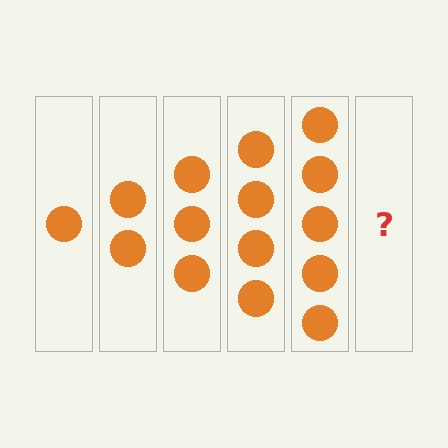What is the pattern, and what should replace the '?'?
The pattern is that each step adds one more circle. The '?' should be 6 circles.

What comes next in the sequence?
The next element should be 6 circles.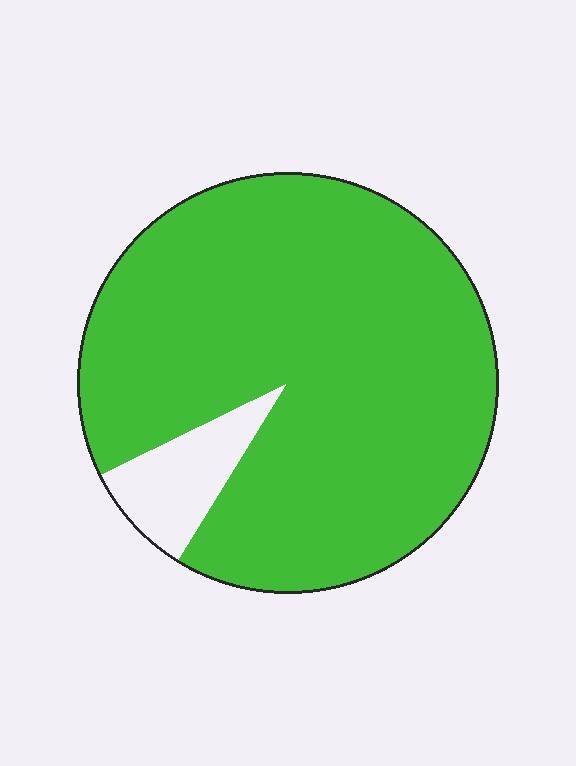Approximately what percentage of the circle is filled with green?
Approximately 90%.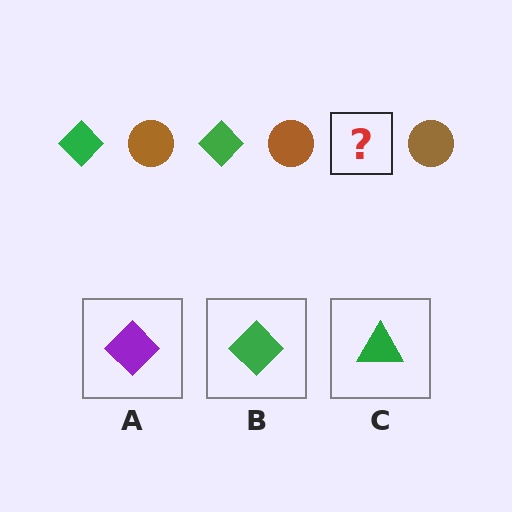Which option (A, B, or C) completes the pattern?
B.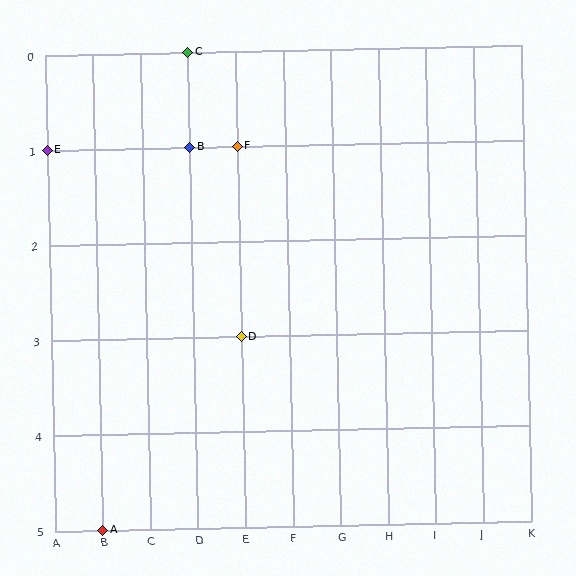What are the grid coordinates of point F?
Point F is at grid coordinates (E, 1).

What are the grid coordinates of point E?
Point E is at grid coordinates (A, 1).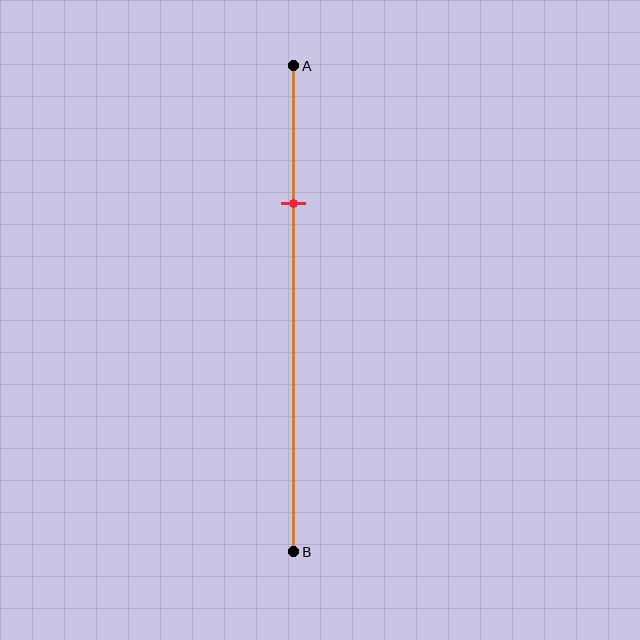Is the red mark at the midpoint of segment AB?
No, the mark is at about 30% from A, not at the 50% midpoint.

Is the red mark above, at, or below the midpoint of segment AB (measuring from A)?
The red mark is above the midpoint of segment AB.